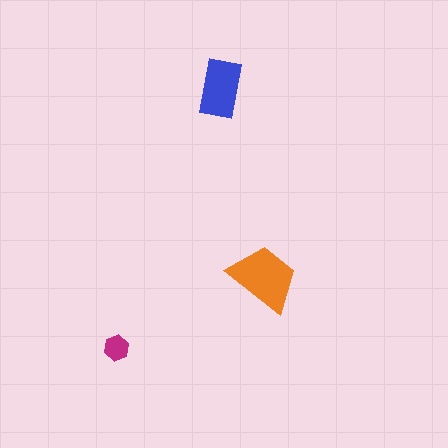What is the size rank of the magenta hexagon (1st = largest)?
3rd.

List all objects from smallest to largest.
The magenta hexagon, the blue rectangle, the orange trapezoid.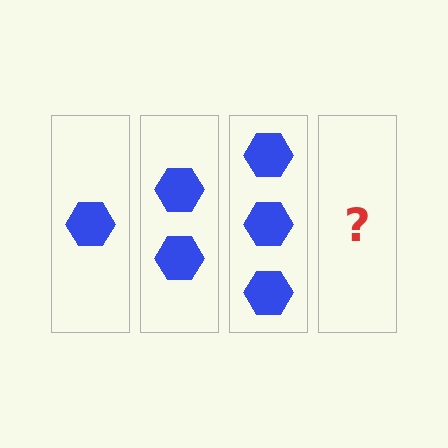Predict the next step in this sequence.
The next step is 4 hexagons.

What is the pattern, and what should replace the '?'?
The pattern is that each step adds one more hexagon. The '?' should be 4 hexagons.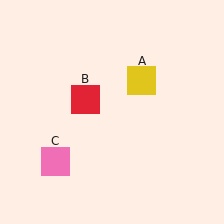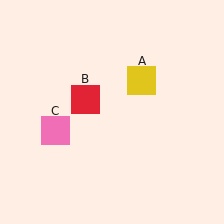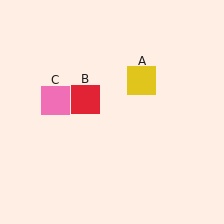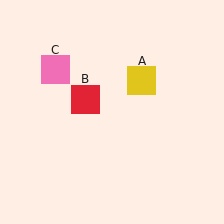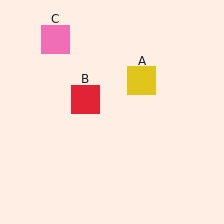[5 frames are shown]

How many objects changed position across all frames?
1 object changed position: pink square (object C).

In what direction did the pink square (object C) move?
The pink square (object C) moved up.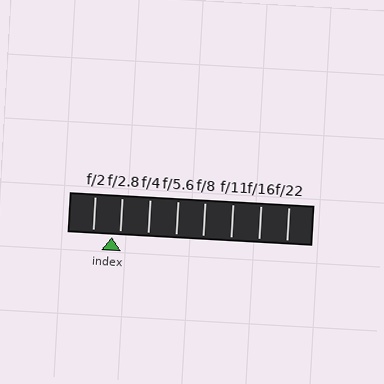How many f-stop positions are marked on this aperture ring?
There are 8 f-stop positions marked.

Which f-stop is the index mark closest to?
The index mark is closest to f/2.8.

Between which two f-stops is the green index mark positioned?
The index mark is between f/2 and f/2.8.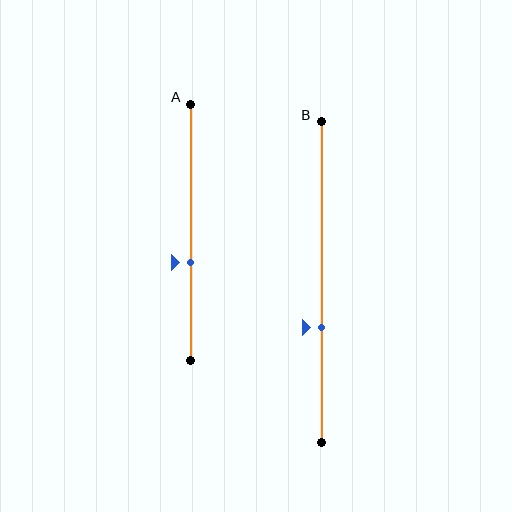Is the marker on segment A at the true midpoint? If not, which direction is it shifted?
No, the marker on segment A is shifted downward by about 12% of the segment length.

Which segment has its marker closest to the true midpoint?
Segment A has its marker closest to the true midpoint.